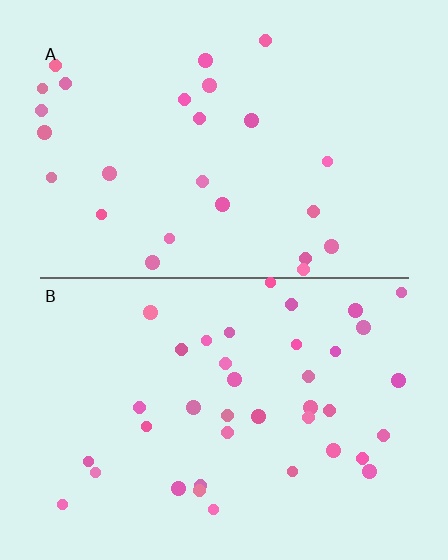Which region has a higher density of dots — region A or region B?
B (the bottom).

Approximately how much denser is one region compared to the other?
Approximately 1.5× — region B over region A.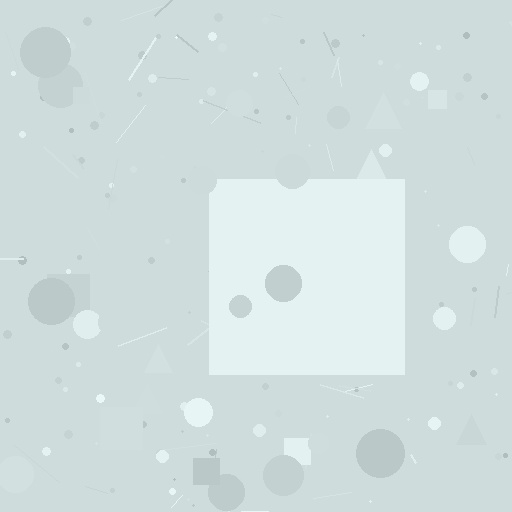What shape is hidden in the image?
A square is hidden in the image.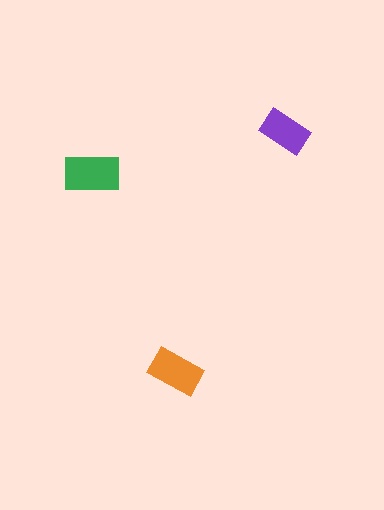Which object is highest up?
The purple rectangle is topmost.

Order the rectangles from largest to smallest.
the green one, the orange one, the purple one.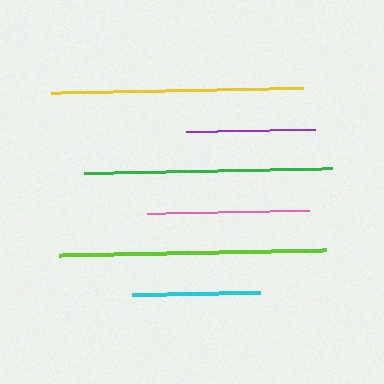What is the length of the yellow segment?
The yellow segment is approximately 252 pixels long.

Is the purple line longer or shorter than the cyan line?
The purple line is longer than the cyan line.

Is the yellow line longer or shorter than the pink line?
The yellow line is longer than the pink line.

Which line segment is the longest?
The lime line is the longest at approximately 267 pixels.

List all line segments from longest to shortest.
From longest to shortest: lime, yellow, green, pink, purple, cyan.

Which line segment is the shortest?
The cyan line is the shortest at approximately 128 pixels.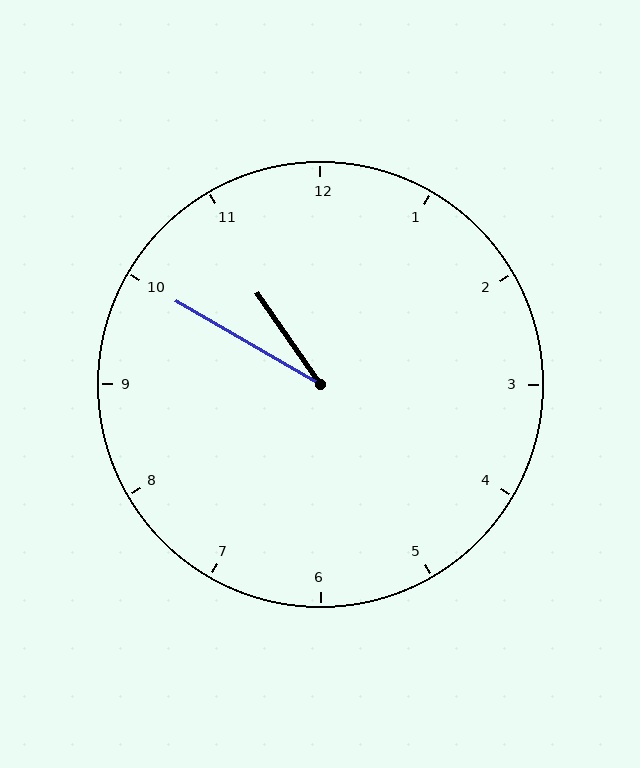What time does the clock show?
10:50.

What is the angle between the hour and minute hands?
Approximately 25 degrees.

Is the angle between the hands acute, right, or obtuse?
It is acute.